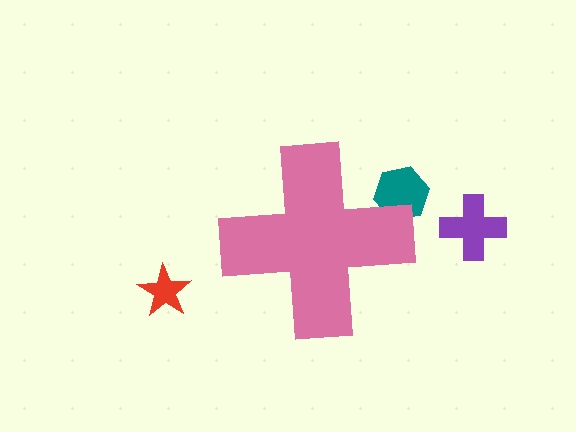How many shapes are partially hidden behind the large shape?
1 shape is partially hidden.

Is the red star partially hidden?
No, the red star is fully visible.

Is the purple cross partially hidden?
No, the purple cross is fully visible.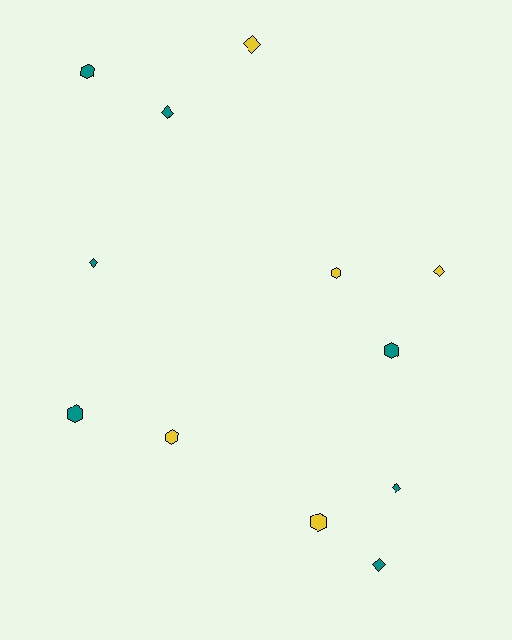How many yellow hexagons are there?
There are 3 yellow hexagons.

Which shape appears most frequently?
Diamond, with 6 objects.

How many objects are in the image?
There are 12 objects.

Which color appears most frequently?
Teal, with 7 objects.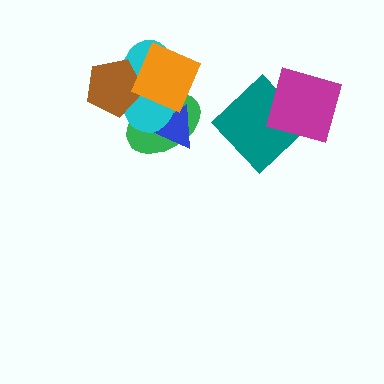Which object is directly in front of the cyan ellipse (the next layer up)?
The brown pentagon is directly in front of the cyan ellipse.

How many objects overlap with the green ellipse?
4 objects overlap with the green ellipse.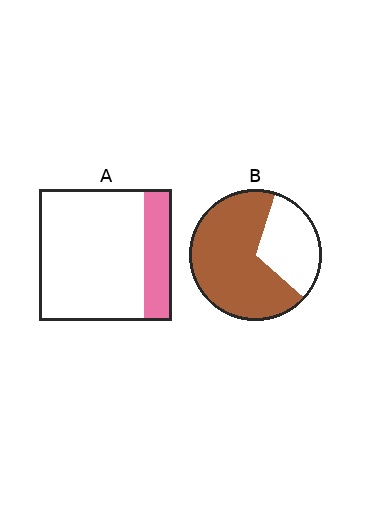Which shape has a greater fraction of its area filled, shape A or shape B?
Shape B.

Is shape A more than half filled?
No.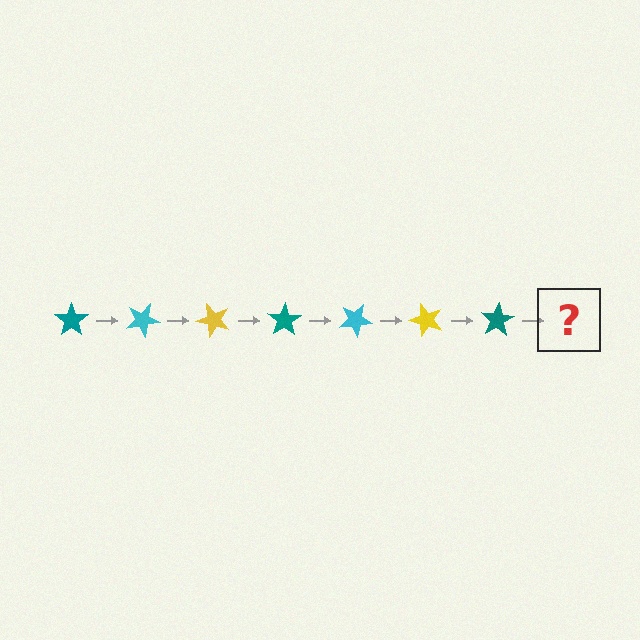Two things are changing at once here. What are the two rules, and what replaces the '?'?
The two rules are that it rotates 25 degrees each step and the color cycles through teal, cyan, and yellow. The '?' should be a cyan star, rotated 175 degrees from the start.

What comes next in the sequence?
The next element should be a cyan star, rotated 175 degrees from the start.